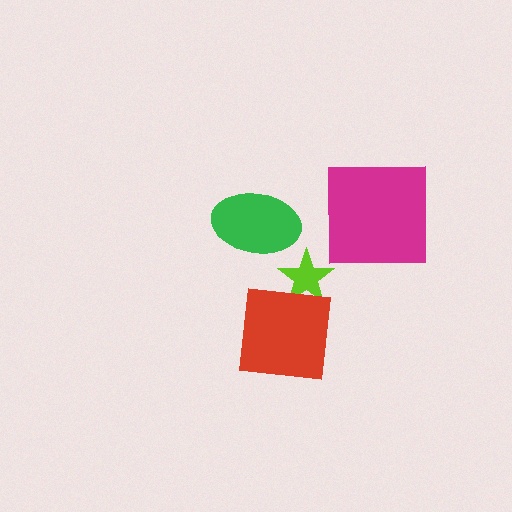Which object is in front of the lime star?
The red square is in front of the lime star.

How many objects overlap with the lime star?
1 object overlaps with the lime star.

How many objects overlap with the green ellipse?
0 objects overlap with the green ellipse.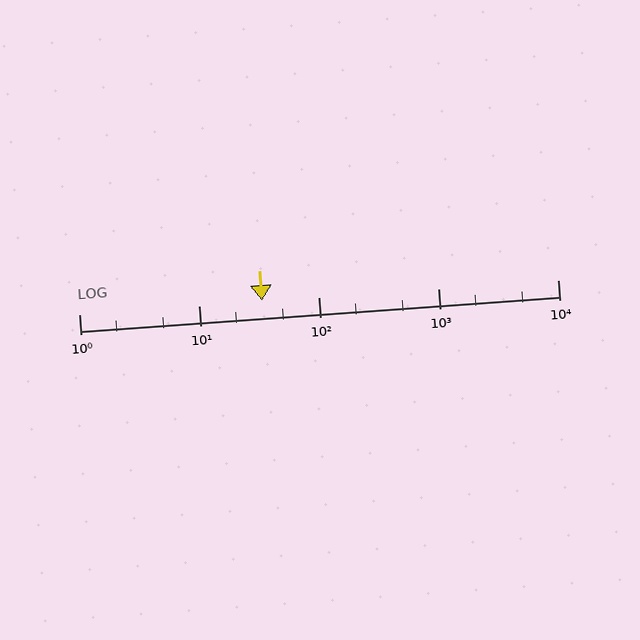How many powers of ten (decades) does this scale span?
The scale spans 4 decades, from 1 to 10000.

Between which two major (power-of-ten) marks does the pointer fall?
The pointer is between 10 and 100.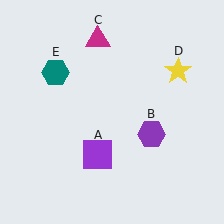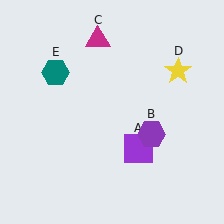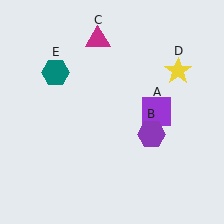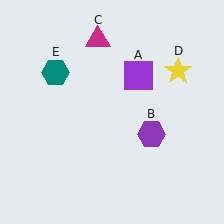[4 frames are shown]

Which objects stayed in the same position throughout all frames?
Purple hexagon (object B) and magenta triangle (object C) and yellow star (object D) and teal hexagon (object E) remained stationary.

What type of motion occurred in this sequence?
The purple square (object A) rotated counterclockwise around the center of the scene.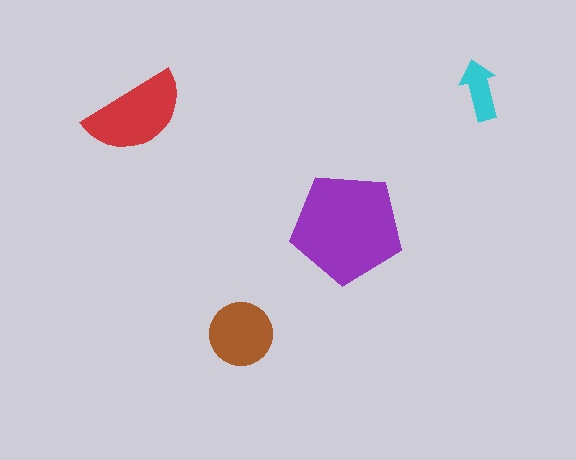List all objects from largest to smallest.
The purple pentagon, the red semicircle, the brown circle, the cyan arrow.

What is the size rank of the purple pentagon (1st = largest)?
1st.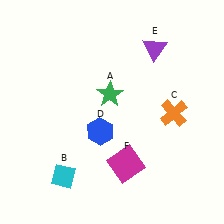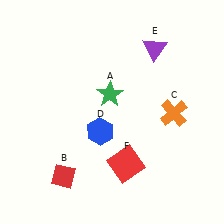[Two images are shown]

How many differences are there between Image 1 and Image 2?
There are 2 differences between the two images.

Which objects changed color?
B changed from cyan to red. F changed from magenta to red.